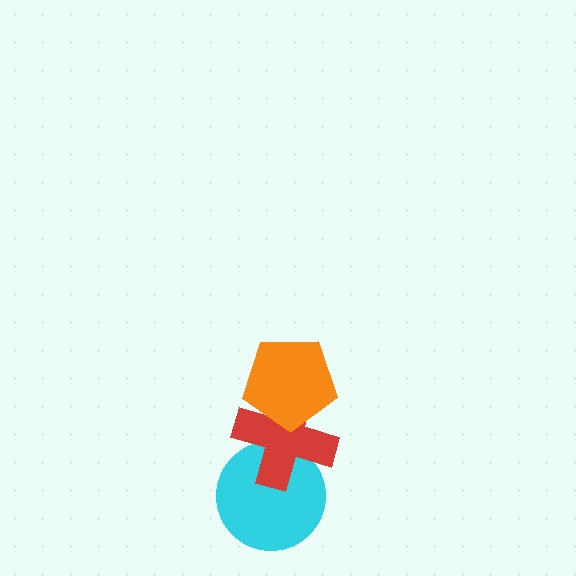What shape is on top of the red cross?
The orange pentagon is on top of the red cross.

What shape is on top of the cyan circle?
The red cross is on top of the cyan circle.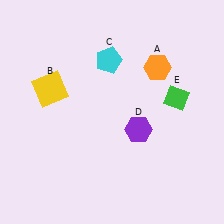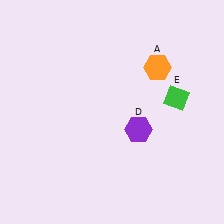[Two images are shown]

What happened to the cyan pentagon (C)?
The cyan pentagon (C) was removed in Image 2. It was in the top-left area of Image 1.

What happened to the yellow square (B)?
The yellow square (B) was removed in Image 2. It was in the top-left area of Image 1.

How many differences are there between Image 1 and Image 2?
There are 2 differences between the two images.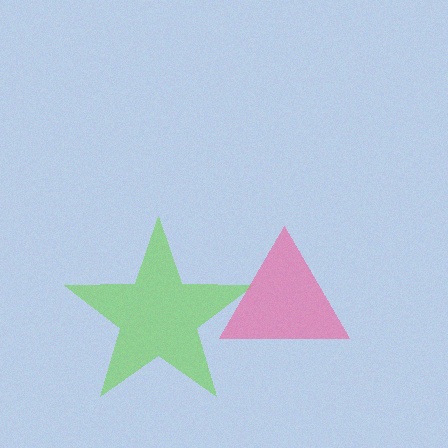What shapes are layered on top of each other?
The layered shapes are: a lime star, a pink triangle.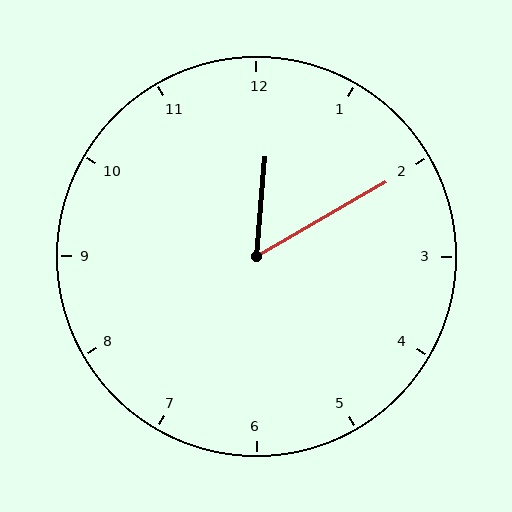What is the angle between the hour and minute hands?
Approximately 55 degrees.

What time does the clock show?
12:10.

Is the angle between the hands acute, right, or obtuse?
It is acute.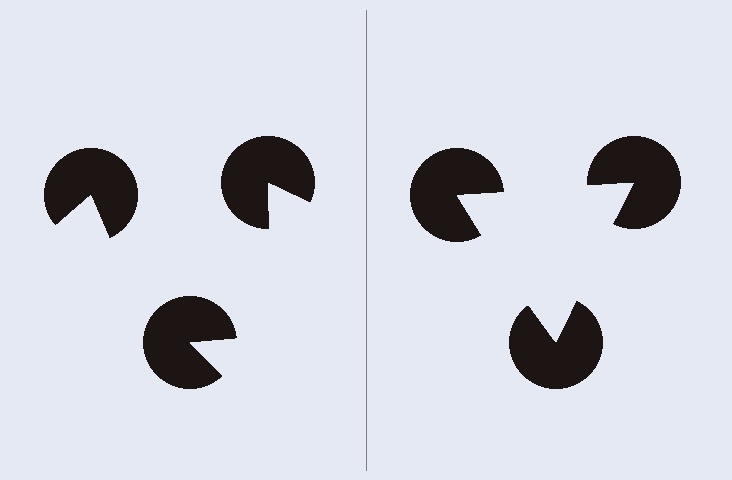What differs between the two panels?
The pac-man discs are positioned identically on both sides; only the wedge orientations differ. On the right they align to a triangle; on the left they are misaligned.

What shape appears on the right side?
An illusory triangle.